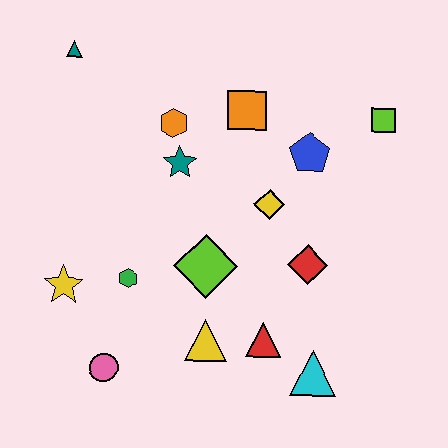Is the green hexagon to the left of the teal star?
Yes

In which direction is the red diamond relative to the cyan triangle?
The red diamond is above the cyan triangle.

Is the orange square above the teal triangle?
No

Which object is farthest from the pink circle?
The lime square is farthest from the pink circle.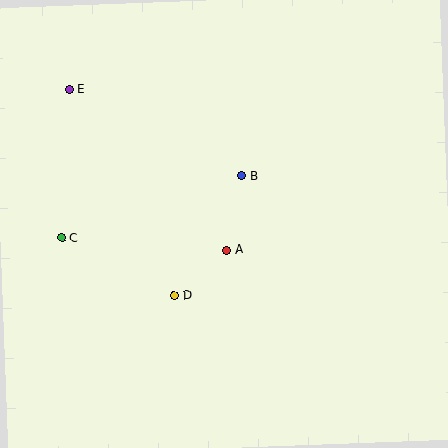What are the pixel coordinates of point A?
Point A is at (227, 250).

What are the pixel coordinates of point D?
Point D is at (175, 295).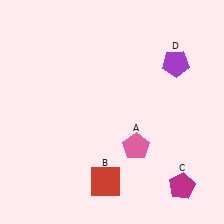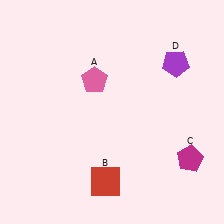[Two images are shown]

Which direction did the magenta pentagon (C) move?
The magenta pentagon (C) moved up.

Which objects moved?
The objects that moved are: the pink pentagon (A), the magenta pentagon (C).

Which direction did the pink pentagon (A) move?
The pink pentagon (A) moved up.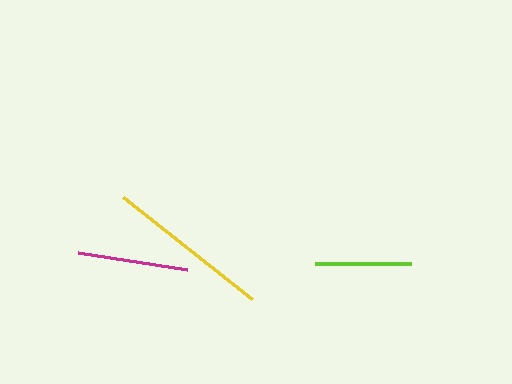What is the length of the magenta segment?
The magenta segment is approximately 110 pixels long.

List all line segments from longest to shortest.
From longest to shortest: yellow, magenta, lime.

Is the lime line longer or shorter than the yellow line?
The yellow line is longer than the lime line.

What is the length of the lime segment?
The lime segment is approximately 96 pixels long.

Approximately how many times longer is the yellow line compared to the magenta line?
The yellow line is approximately 1.5 times the length of the magenta line.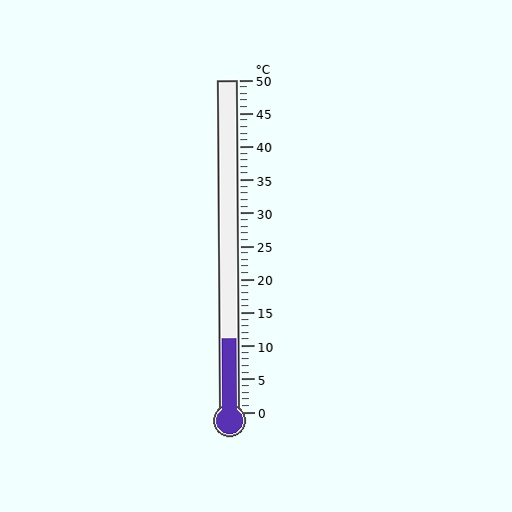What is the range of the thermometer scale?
The thermometer scale ranges from 0°C to 50°C.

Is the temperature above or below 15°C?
The temperature is below 15°C.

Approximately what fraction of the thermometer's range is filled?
The thermometer is filled to approximately 20% of its range.